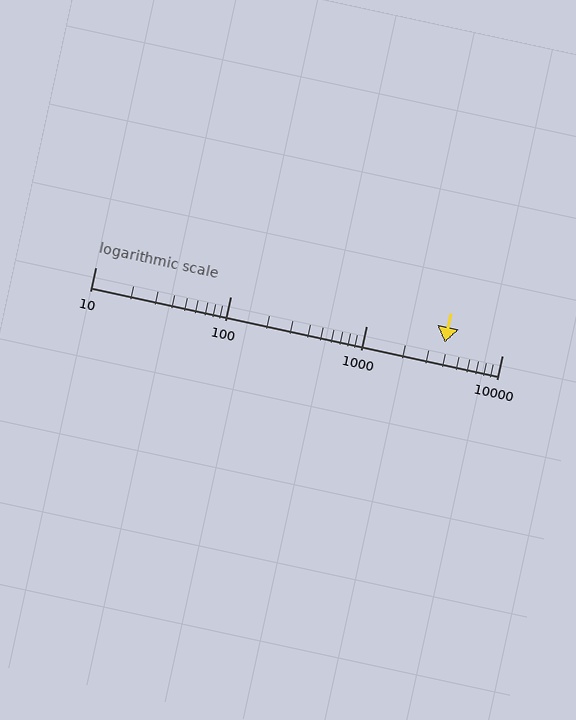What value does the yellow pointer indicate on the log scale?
The pointer indicates approximately 3800.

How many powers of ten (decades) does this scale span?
The scale spans 3 decades, from 10 to 10000.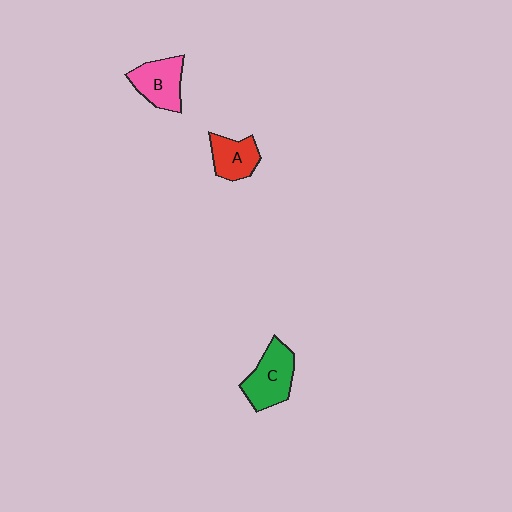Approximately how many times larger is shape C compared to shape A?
Approximately 1.4 times.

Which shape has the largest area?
Shape C (green).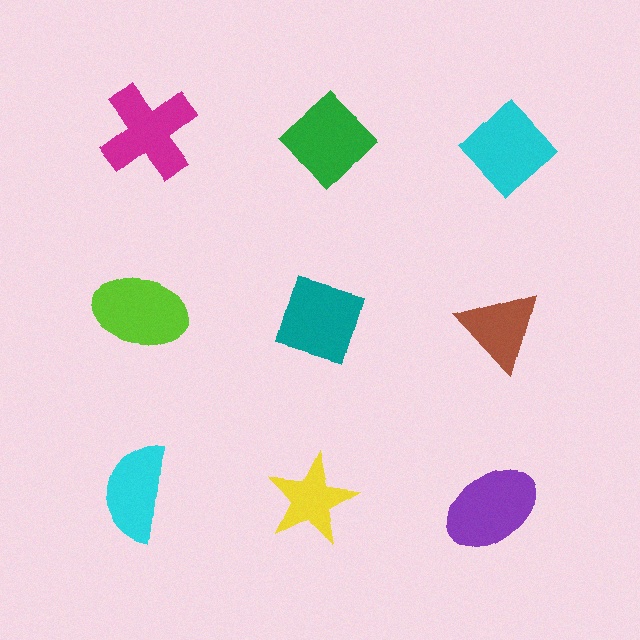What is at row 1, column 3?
A cyan diamond.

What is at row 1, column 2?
A green diamond.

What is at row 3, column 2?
A yellow star.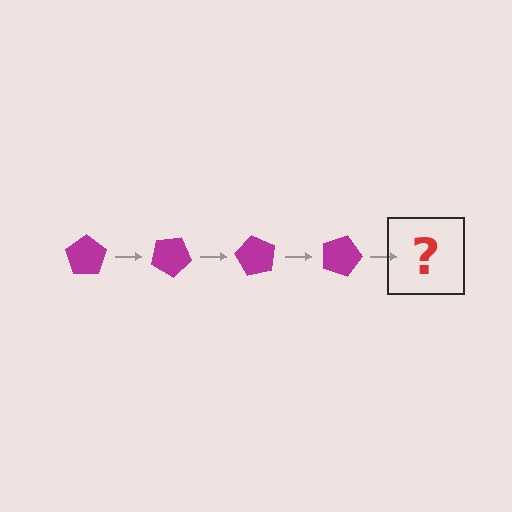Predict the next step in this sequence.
The next step is a magenta pentagon rotated 120 degrees.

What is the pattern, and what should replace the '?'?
The pattern is that the pentagon rotates 30 degrees each step. The '?' should be a magenta pentagon rotated 120 degrees.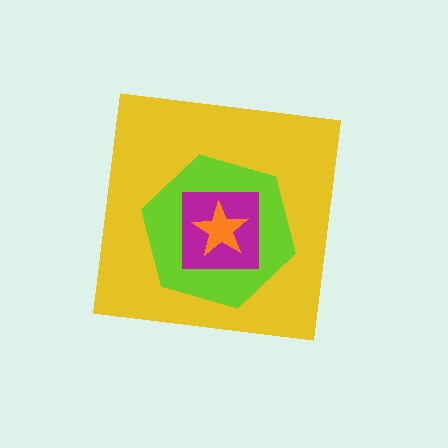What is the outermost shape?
The yellow square.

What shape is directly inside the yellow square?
The lime hexagon.